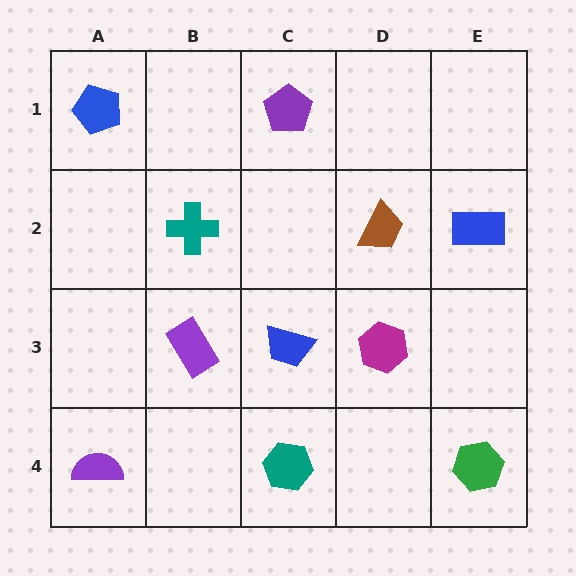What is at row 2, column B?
A teal cross.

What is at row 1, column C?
A purple pentagon.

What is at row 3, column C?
A blue trapezoid.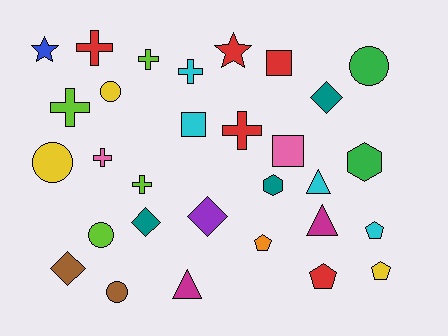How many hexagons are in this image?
There are 2 hexagons.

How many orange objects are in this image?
There is 1 orange object.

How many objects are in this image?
There are 30 objects.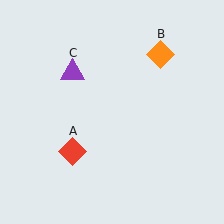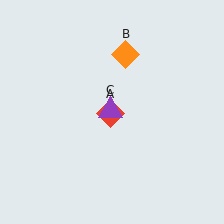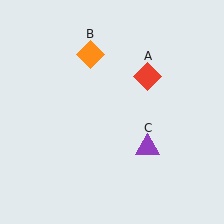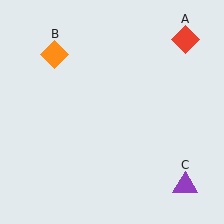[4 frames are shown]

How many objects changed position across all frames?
3 objects changed position: red diamond (object A), orange diamond (object B), purple triangle (object C).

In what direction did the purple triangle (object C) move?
The purple triangle (object C) moved down and to the right.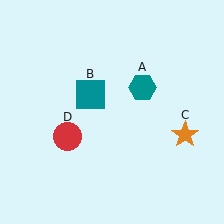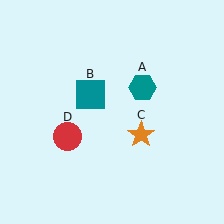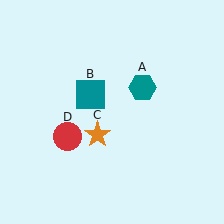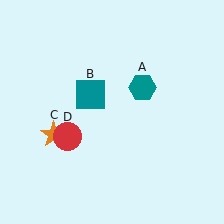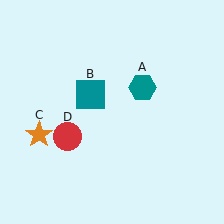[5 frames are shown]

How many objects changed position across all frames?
1 object changed position: orange star (object C).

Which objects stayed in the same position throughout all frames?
Teal hexagon (object A) and teal square (object B) and red circle (object D) remained stationary.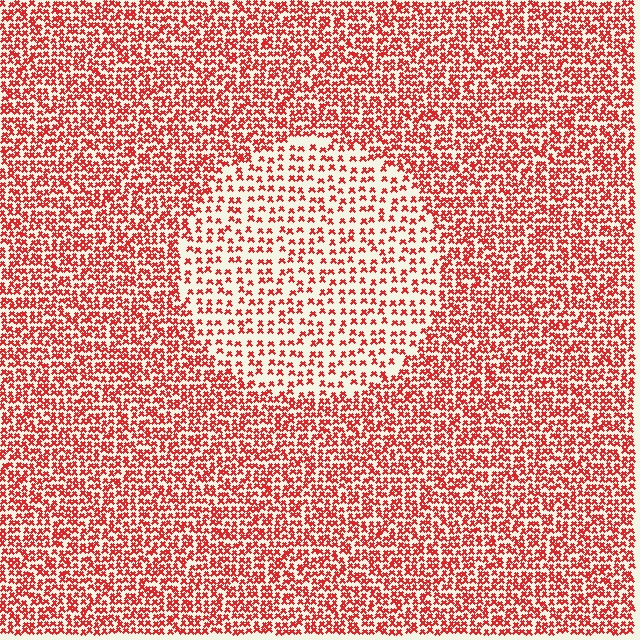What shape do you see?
I see a circle.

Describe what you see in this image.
The image contains small red elements arranged at two different densities. A circle-shaped region is visible where the elements are less densely packed than the surrounding area.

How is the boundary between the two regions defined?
The boundary is defined by a change in element density (approximately 2.0x ratio). All elements are the same color, size, and shape.